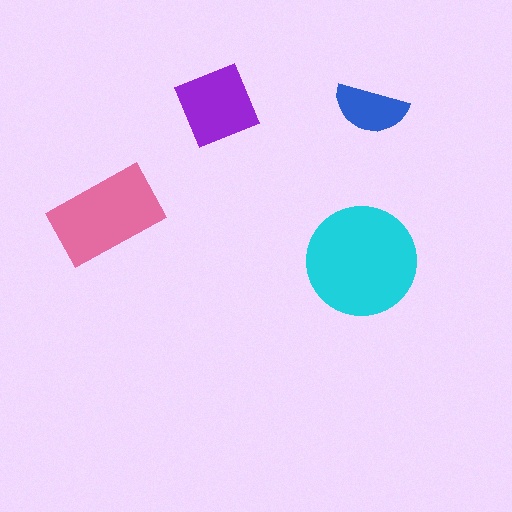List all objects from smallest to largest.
The blue semicircle, the purple diamond, the pink rectangle, the cyan circle.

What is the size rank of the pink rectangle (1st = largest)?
2nd.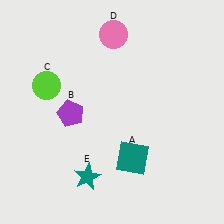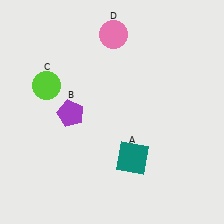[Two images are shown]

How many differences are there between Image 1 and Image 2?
There is 1 difference between the two images.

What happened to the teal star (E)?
The teal star (E) was removed in Image 2. It was in the bottom-left area of Image 1.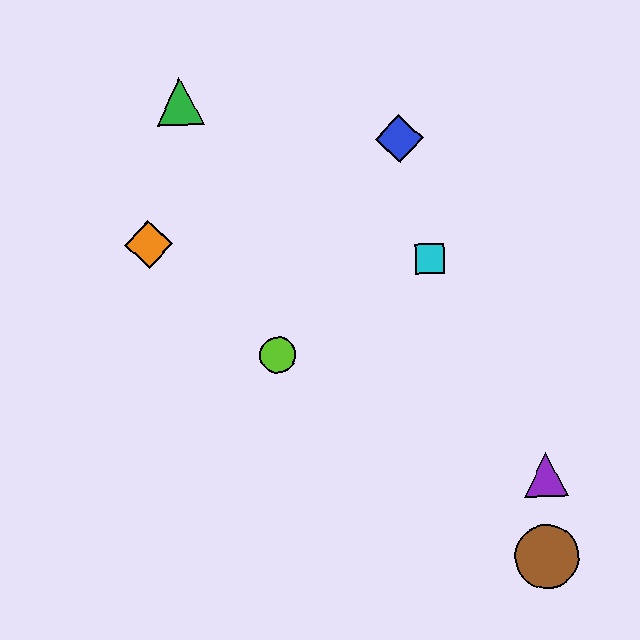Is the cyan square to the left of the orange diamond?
No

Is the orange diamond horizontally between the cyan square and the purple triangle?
No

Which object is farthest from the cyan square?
The brown circle is farthest from the cyan square.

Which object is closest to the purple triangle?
The brown circle is closest to the purple triangle.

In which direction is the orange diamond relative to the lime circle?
The orange diamond is to the left of the lime circle.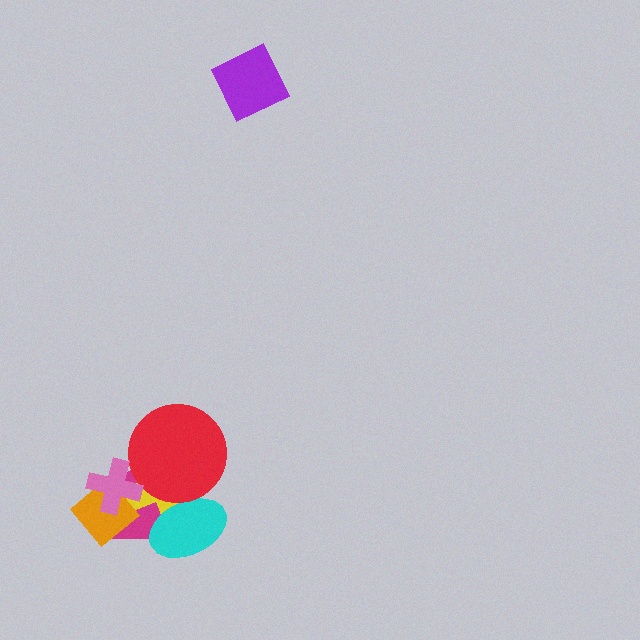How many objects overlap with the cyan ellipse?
3 objects overlap with the cyan ellipse.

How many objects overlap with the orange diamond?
3 objects overlap with the orange diamond.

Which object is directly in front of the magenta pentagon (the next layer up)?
The yellow cross is directly in front of the magenta pentagon.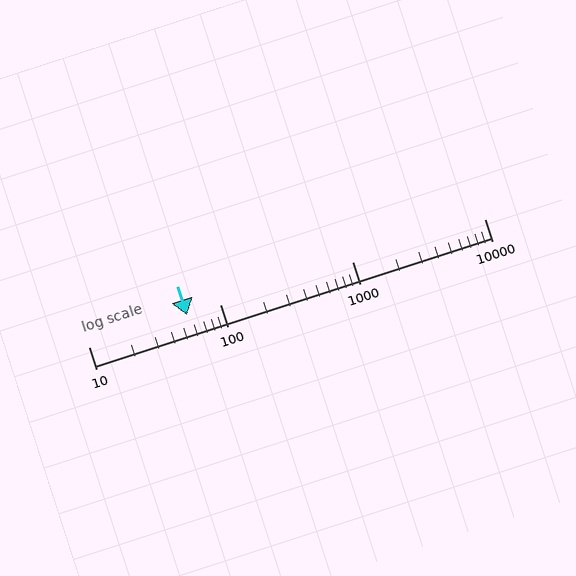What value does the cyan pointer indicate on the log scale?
The pointer indicates approximately 56.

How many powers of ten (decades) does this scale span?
The scale spans 3 decades, from 10 to 10000.